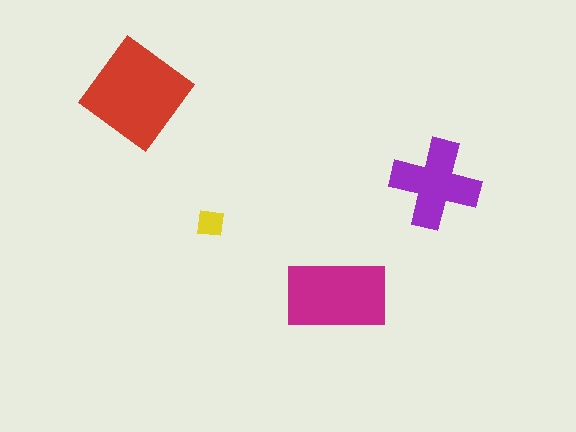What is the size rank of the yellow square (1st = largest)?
4th.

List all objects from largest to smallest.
The red diamond, the magenta rectangle, the purple cross, the yellow square.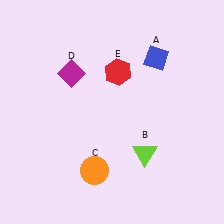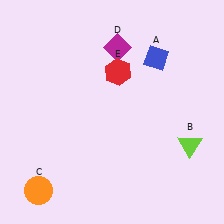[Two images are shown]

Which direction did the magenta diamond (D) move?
The magenta diamond (D) moved right.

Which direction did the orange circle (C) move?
The orange circle (C) moved left.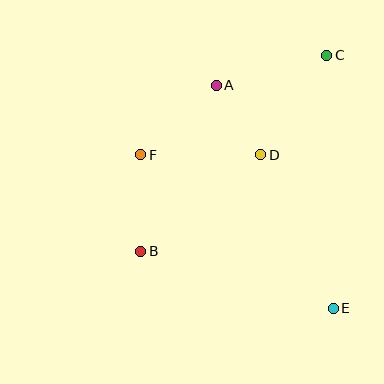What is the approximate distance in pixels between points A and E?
The distance between A and E is approximately 252 pixels.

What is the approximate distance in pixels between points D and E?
The distance between D and E is approximately 170 pixels.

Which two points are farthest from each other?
Points B and C are farthest from each other.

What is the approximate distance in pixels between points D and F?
The distance between D and F is approximately 120 pixels.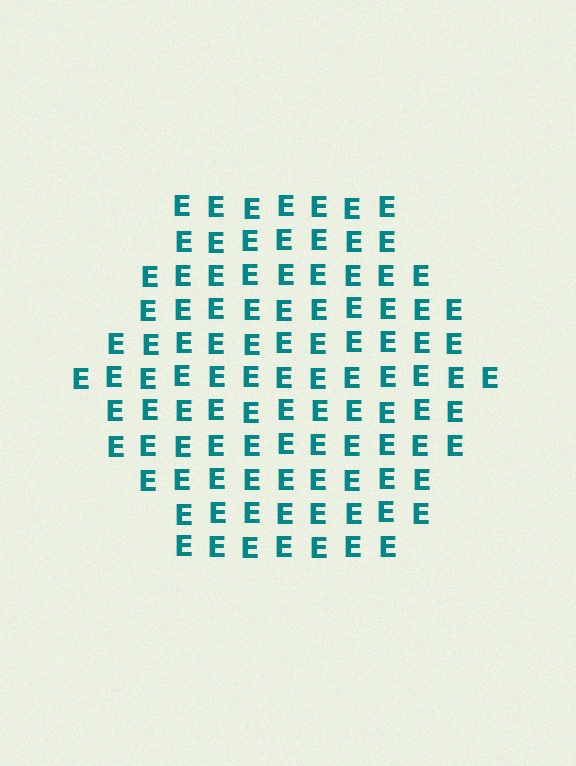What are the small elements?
The small elements are letter E's.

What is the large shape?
The large shape is a hexagon.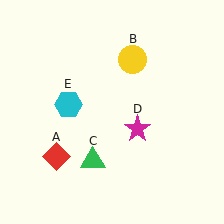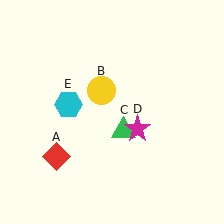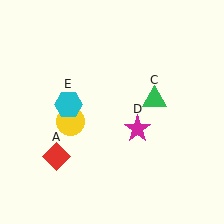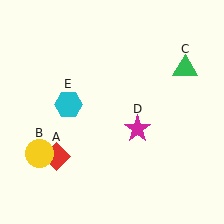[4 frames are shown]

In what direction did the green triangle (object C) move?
The green triangle (object C) moved up and to the right.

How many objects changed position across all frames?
2 objects changed position: yellow circle (object B), green triangle (object C).